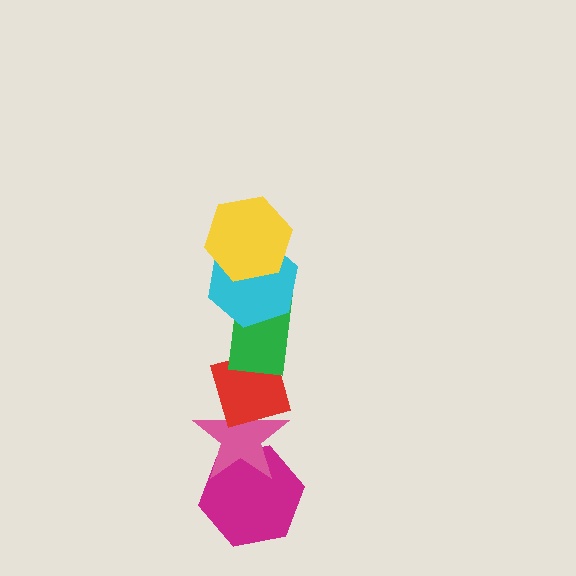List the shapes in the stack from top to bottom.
From top to bottom: the yellow hexagon, the cyan hexagon, the green rectangle, the red diamond, the pink star, the magenta hexagon.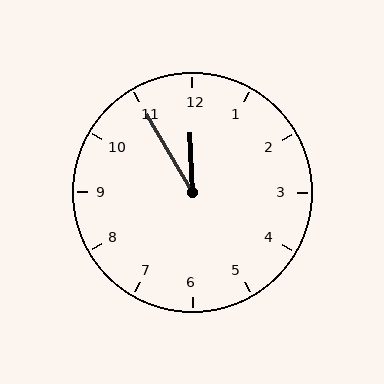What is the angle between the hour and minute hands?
Approximately 28 degrees.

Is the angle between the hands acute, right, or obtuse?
It is acute.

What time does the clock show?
11:55.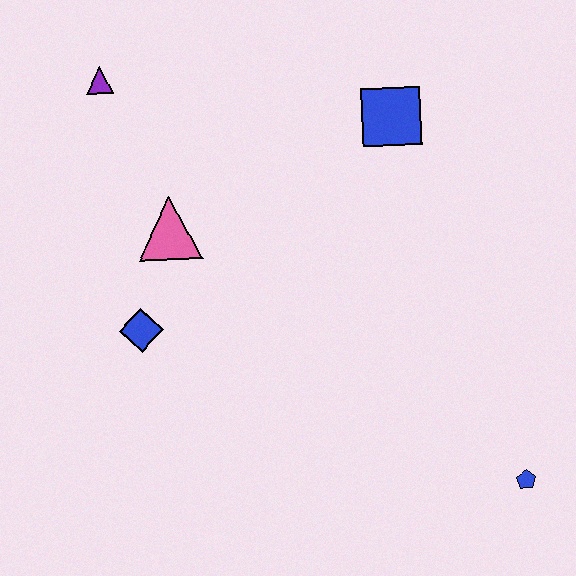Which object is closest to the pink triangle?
The blue diamond is closest to the pink triangle.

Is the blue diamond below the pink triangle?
Yes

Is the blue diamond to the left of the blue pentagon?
Yes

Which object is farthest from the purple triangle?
The blue pentagon is farthest from the purple triangle.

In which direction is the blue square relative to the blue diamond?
The blue square is to the right of the blue diamond.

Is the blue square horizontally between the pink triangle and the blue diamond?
No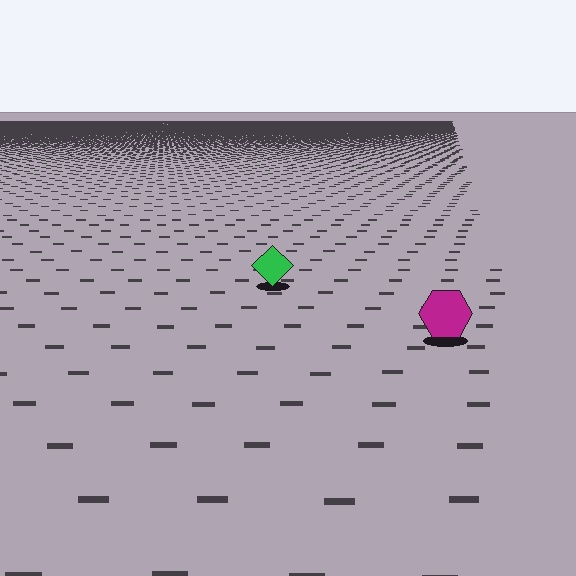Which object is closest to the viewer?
The magenta hexagon is closest. The texture marks near it are larger and more spread out.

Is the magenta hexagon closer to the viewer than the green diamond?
Yes. The magenta hexagon is closer — you can tell from the texture gradient: the ground texture is coarser near it.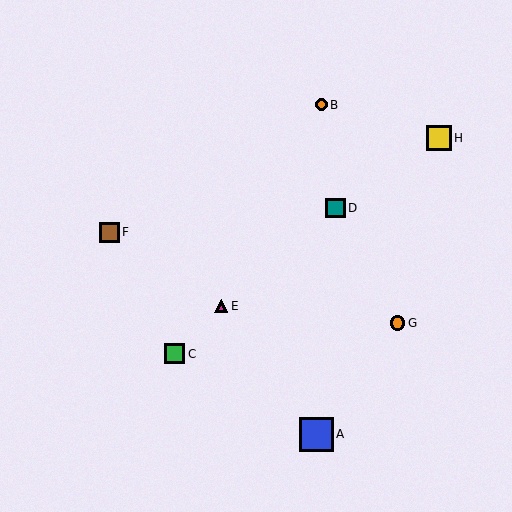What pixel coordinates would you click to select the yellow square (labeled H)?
Click at (439, 138) to select the yellow square H.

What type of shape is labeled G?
Shape G is an orange circle.